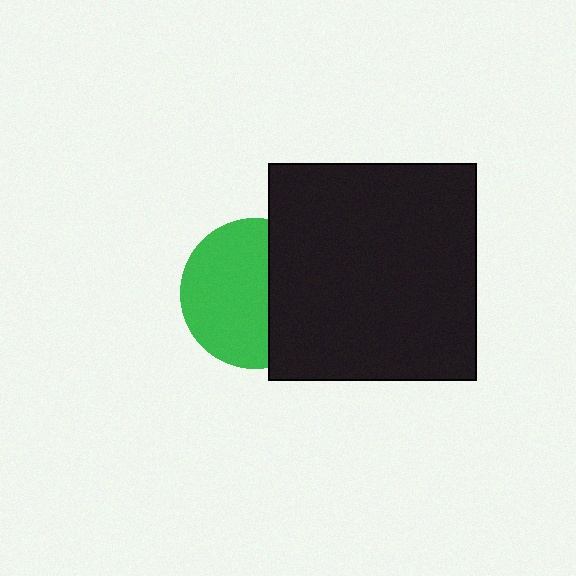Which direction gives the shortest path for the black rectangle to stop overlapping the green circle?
Moving right gives the shortest separation.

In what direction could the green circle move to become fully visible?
The green circle could move left. That would shift it out from behind the black rectangle entirely.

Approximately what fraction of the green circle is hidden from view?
Roughly 39% of the green circle is hidden behind the black rectangle.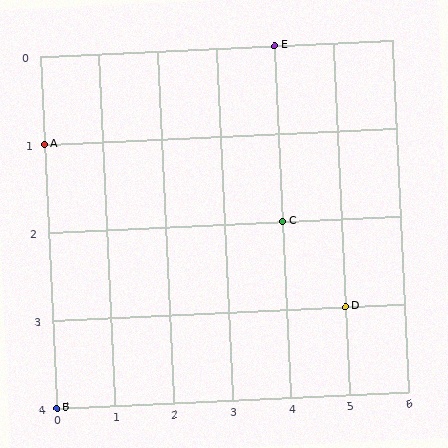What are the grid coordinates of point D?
Point D is at grid coordinates (5, 3).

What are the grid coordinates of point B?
Point B is at grid coordinates (0, 4).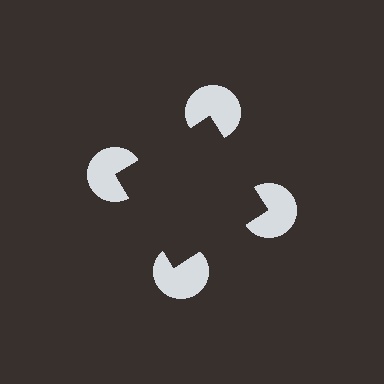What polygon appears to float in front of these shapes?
An illusory square — its edges are inferred from the aligned wedge cuts in the pac-man discs, not physically drawn.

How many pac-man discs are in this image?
There are 4 — one at each vertex of the illusory square.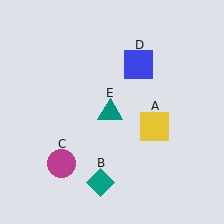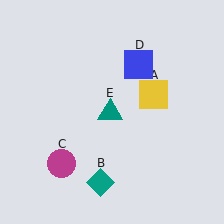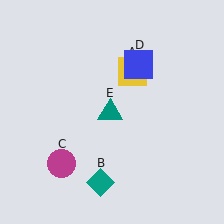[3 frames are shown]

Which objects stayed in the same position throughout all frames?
Teal diamond (object B) and magenta circle (object C) and blue square (object D) and teal triangle (object E) remained stationary.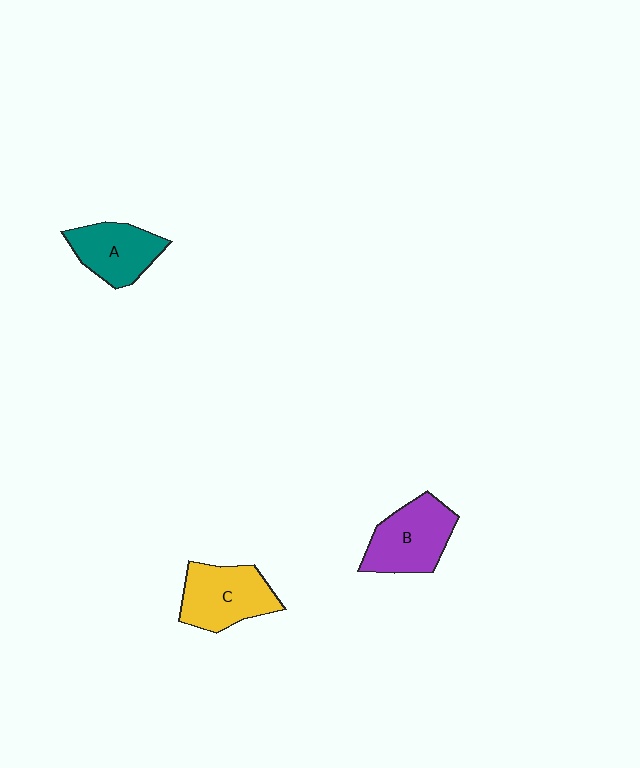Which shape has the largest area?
Shape B (purple).